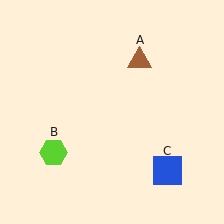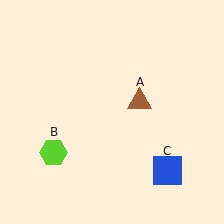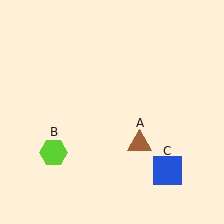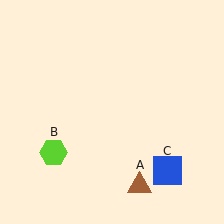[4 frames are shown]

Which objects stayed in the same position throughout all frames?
Lime hexagon (object B) and blue square (object C) remained stationary.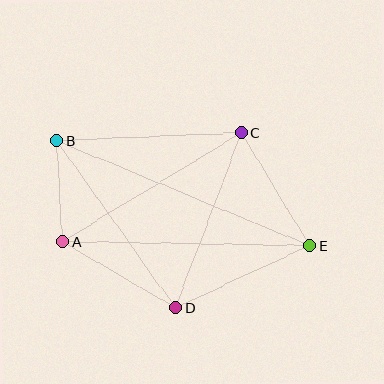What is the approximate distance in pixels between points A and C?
The distance between A and C is approximately 210 pixels.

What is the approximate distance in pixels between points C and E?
The distance between C and E is approximately 132 pixels.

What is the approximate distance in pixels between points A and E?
The distance between A and E is approximately 248 pixels.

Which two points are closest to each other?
Points A and B are closest to each other.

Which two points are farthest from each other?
Points B and E are farthest from each other.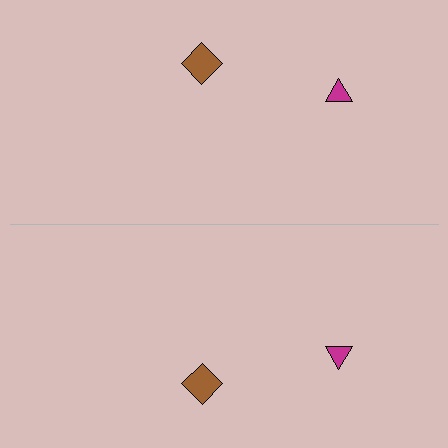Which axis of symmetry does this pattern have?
The pattern has a horizontal axis of symmetry running through the center of the image.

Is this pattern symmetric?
Yes, this pattern has bilateral (reflection) symmetry.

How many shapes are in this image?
There are 4 shapes in this image.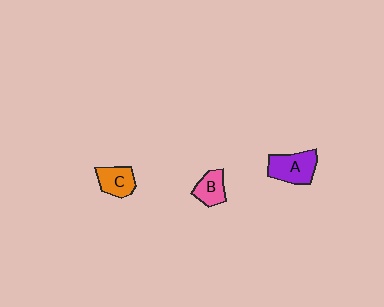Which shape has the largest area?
Shape A (purple).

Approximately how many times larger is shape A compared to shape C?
Approximately 1.4 times.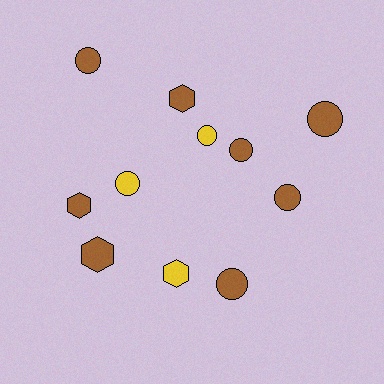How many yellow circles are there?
There are 2 yellow circles.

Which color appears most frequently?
Brown, with 8 objects.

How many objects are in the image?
There are 11 objects.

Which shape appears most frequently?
Circle, with 7 objects.